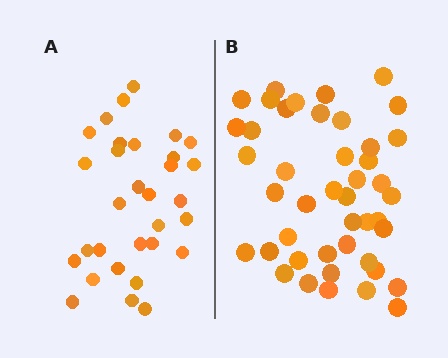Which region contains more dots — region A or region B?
Region B (the right region) has more dots.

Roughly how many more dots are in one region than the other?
Region B has approximately 15 more dots than region A.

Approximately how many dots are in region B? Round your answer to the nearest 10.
About 40 dots. (The exact count is 44, which rounds to 40.)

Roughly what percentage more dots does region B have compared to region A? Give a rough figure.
About 40% more.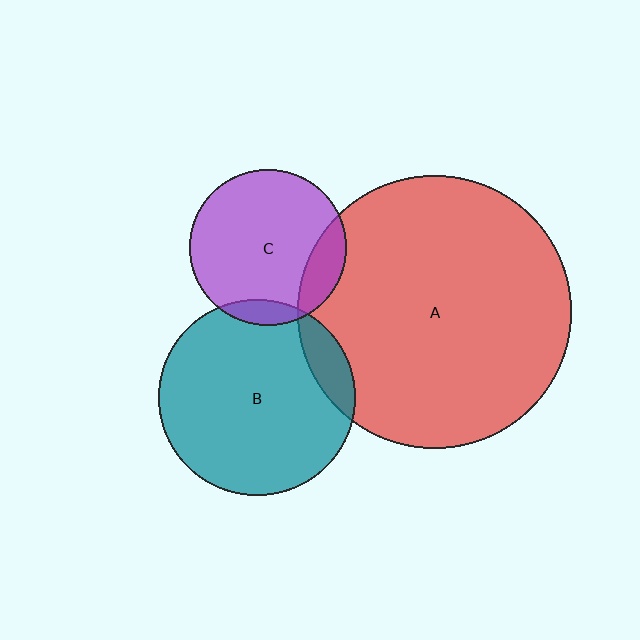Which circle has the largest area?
Circle A (red).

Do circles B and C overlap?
Yes.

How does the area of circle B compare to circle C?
Approximately 1.6 times.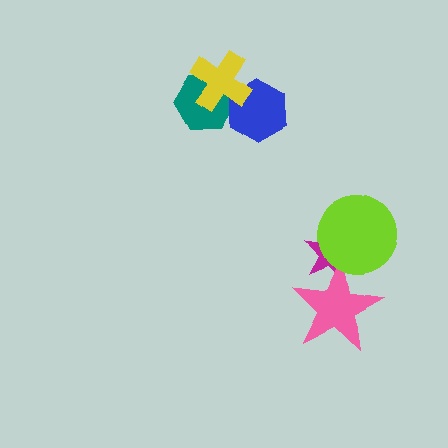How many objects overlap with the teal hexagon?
2 objects overlap with the teal hexagon.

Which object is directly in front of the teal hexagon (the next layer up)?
The blue hexagon is directly in front of the teal hexagon.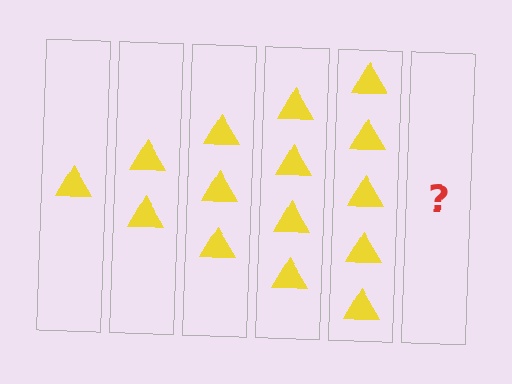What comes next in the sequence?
The next element should be 6 triangles.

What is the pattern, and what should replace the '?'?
The pattern is that each step adds one more triangle. The '?' should be 6 triangles.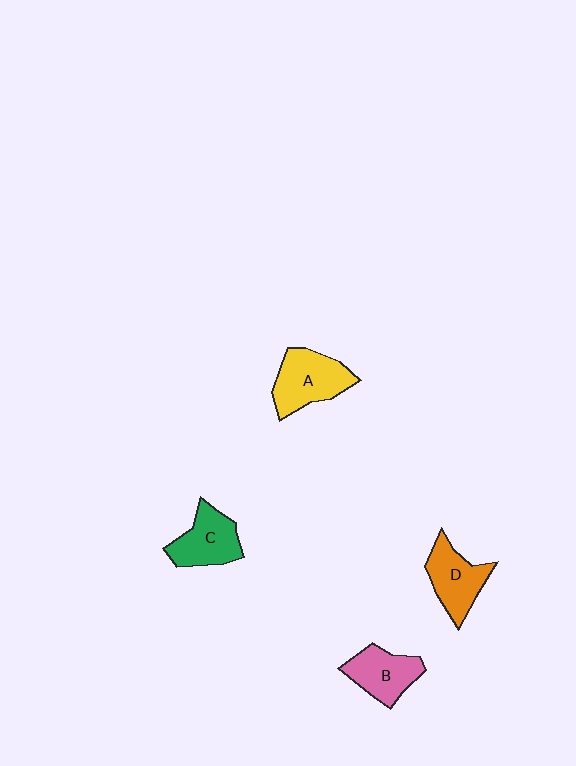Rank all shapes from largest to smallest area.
From largest to smallest: A (yellow), D (orange), C (green), B (pink).